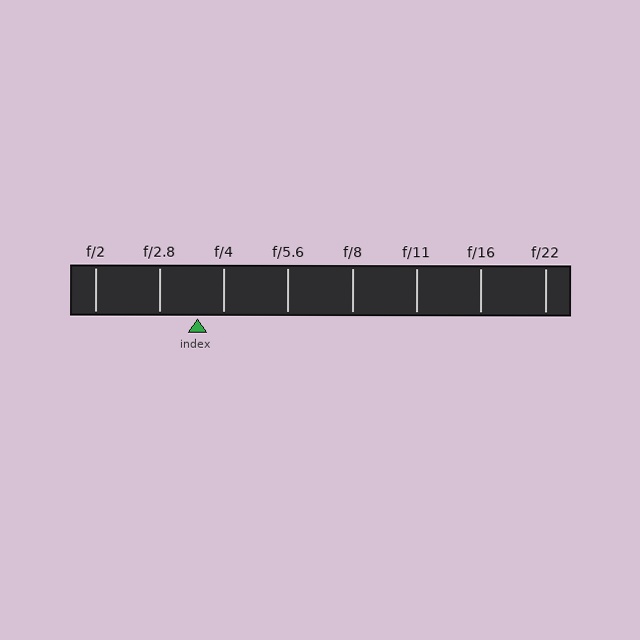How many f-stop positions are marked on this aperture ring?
There are 8 f-stop positions marked.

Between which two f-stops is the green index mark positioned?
The index mark is between f/2.8 and f/4.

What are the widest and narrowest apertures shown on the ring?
The widest aperture shown is f/2 and the narrowest is f/22.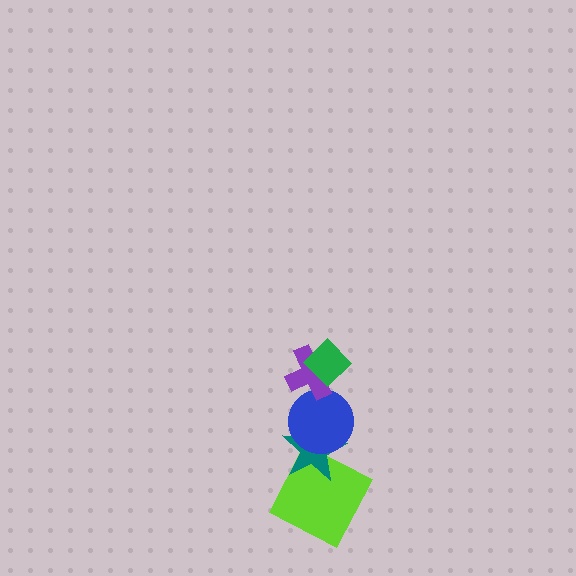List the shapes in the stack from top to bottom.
From top to bottom: the green diamond, the purple cross, the blue circle, the teal star, the lime square.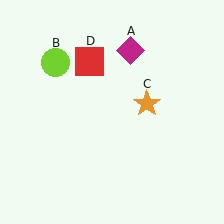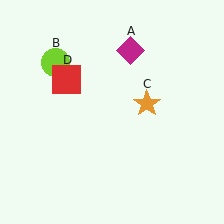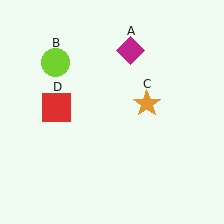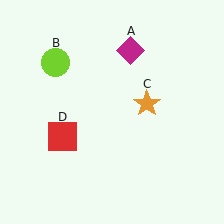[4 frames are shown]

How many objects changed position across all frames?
1 object changed position: red square (object D).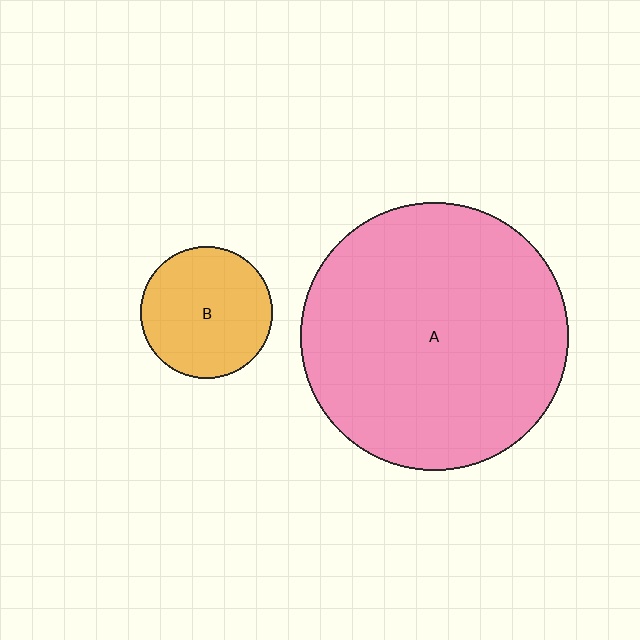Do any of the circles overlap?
No, none of the circles overlap.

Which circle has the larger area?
Circle A (pink).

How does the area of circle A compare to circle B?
Approximately 4.1 times.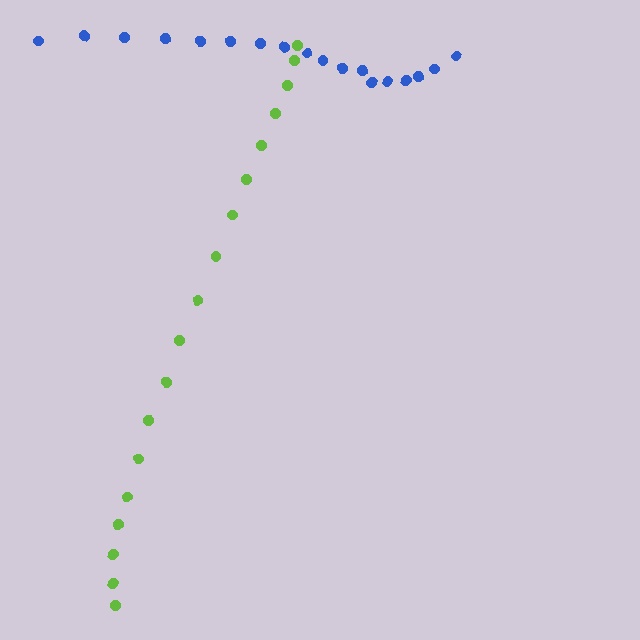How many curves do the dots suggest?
There are 2 distinct paths.